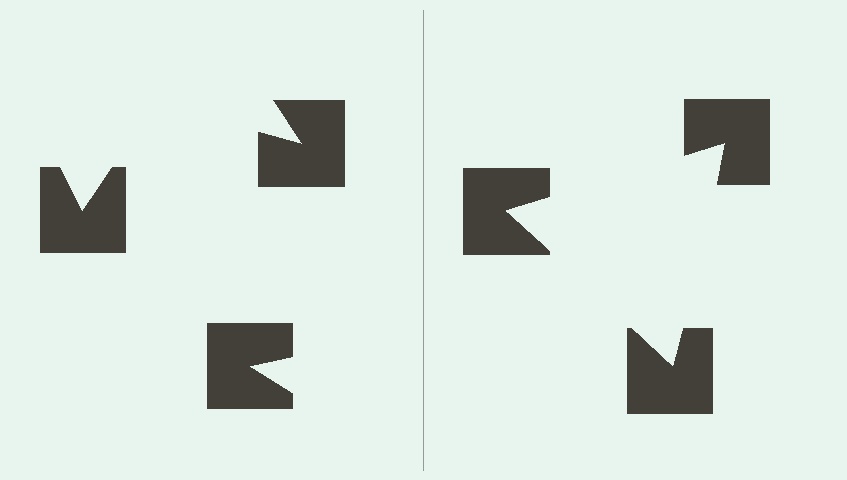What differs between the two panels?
The notched squares are positioned identically on both sides; only the wedge orientations differ. On the right they align to a triangle; on the left they are misaligned.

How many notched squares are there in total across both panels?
6 — 3 on each side.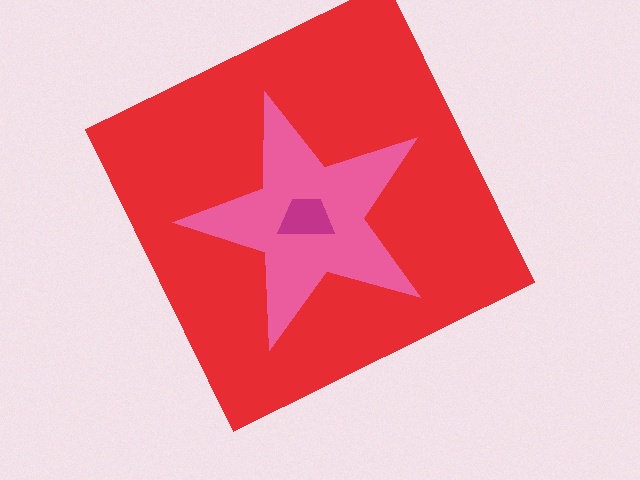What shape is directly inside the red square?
The pink star.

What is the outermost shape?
The red square.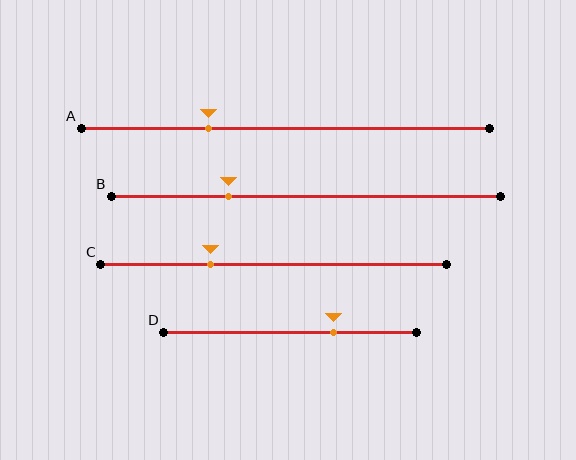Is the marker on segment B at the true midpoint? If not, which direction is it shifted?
No, the marker on segment B is shifted to the left by about 20% of the segment length.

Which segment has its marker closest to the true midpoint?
Segment D has its marker closest to the true midpoint.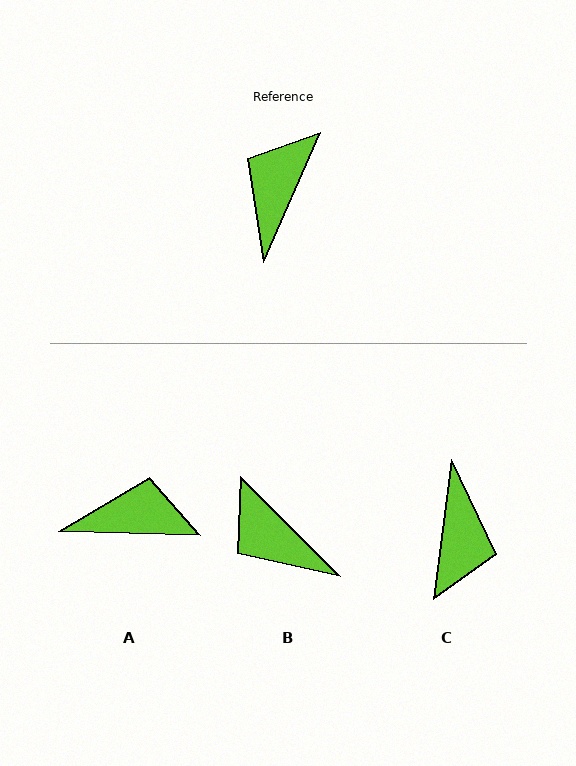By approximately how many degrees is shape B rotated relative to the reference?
Approximately 69 degrees counter-clockwise.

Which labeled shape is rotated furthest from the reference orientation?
C, about 163 degrees away.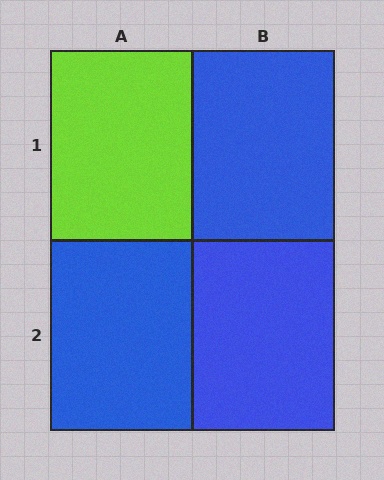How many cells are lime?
1 cell is lime.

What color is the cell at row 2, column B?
Blue.